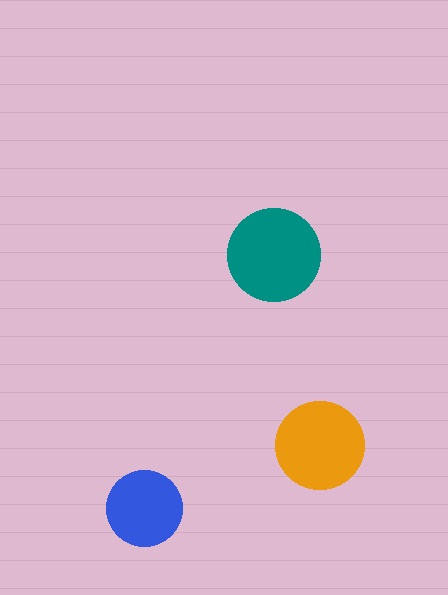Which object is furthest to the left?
The blue circle is leftmost.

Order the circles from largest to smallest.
the teal one, the orange one, the blue one.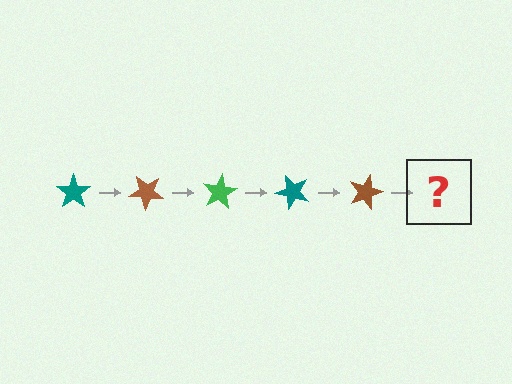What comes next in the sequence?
The next element should be a green star, rotated 200 degrees from the start.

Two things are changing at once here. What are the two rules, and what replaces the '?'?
The two rules are that it rotates 40 degrees each step and the color cycles through teal, brown, and green. The '?' should be a green star, rotated 200 degrees from the start.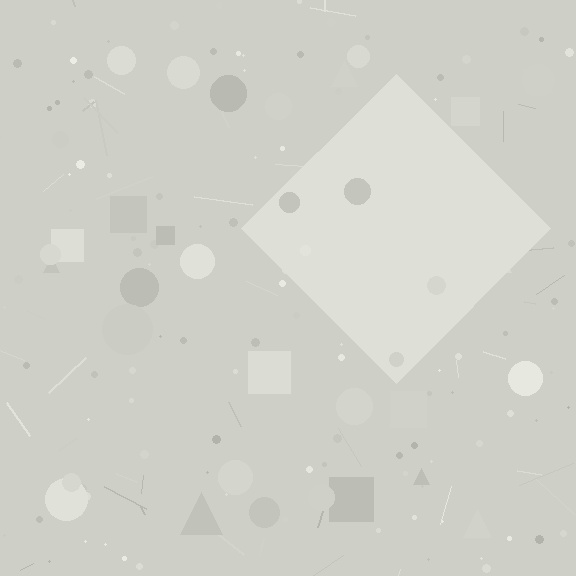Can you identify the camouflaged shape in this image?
The camouflaged shape is a diamond.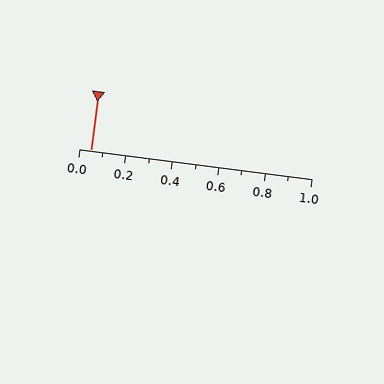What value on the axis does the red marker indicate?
The marker indicates approximately 0.05.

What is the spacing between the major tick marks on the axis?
The major ticks are spaced 0.2 apart.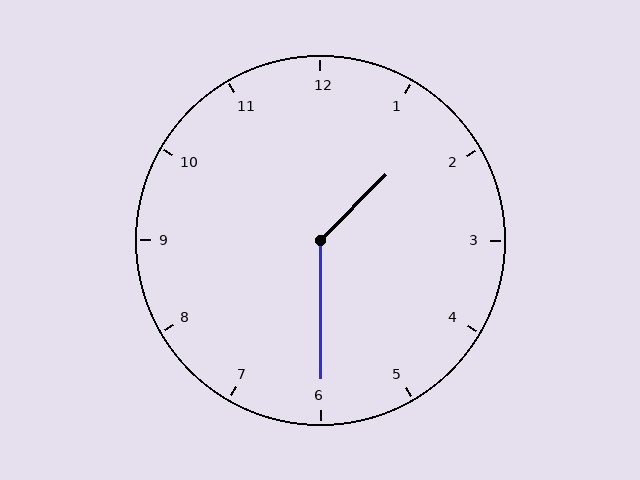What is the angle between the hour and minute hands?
Approximately 135 degrees.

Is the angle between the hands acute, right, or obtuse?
It is obtuse.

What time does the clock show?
1:30.